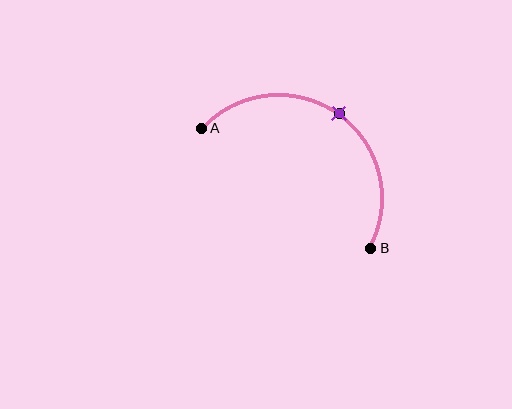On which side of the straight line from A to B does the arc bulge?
The arc bulges above and to the right of the straight line connecting A and B.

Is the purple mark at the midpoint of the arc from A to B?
Yes. The purple mark lies on the arc at equal arc-length from both A and B — it is the arc midpoint.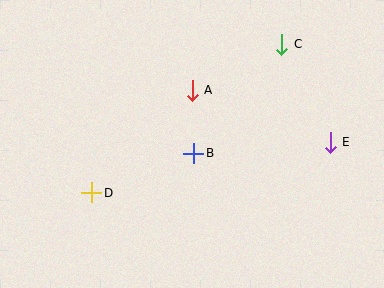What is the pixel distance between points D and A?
The distance between D and A is 143 pixels.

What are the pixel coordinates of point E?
Point E is at (330, 142).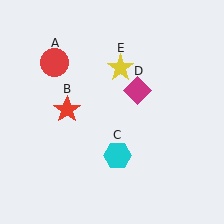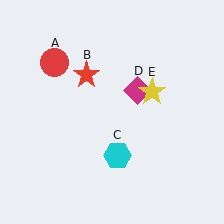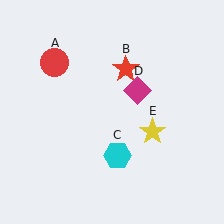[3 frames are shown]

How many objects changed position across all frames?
2 objects changed position: red star (object B), yellow star (object E).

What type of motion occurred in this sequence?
The red star (object B), yellow star (object E) rotated clockwise around the center of the scene.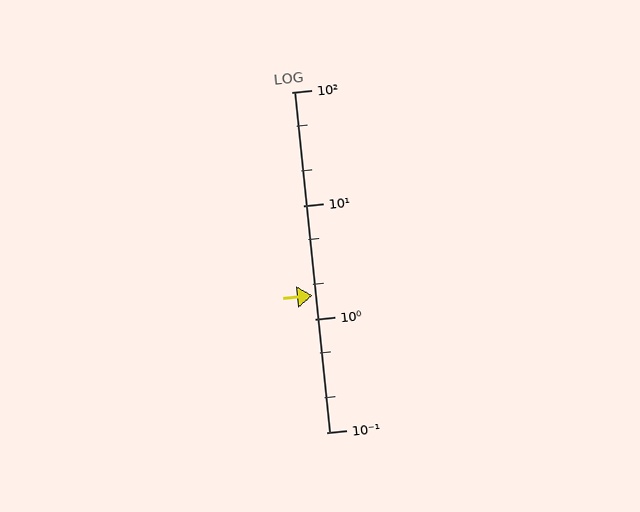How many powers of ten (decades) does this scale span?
The scale spans 3 decades, from 0.1 to 100.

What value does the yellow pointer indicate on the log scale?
The pointer indicates approximately 1.6.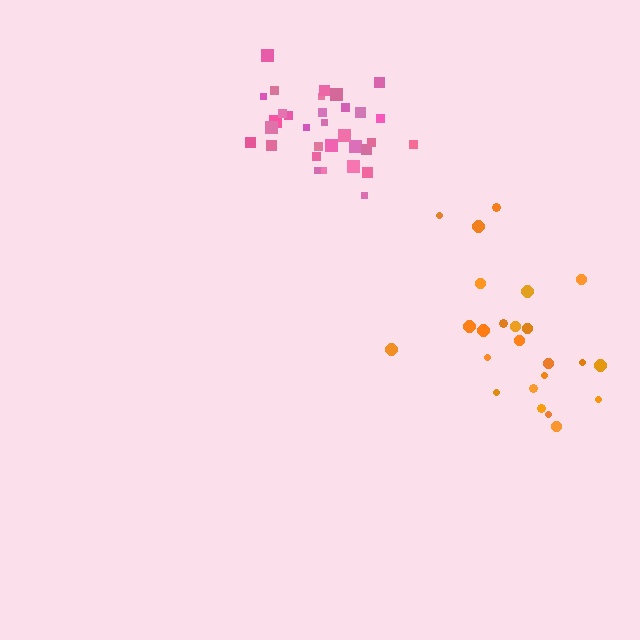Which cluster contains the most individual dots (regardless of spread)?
Pink (32).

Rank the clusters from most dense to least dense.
pink, orange.